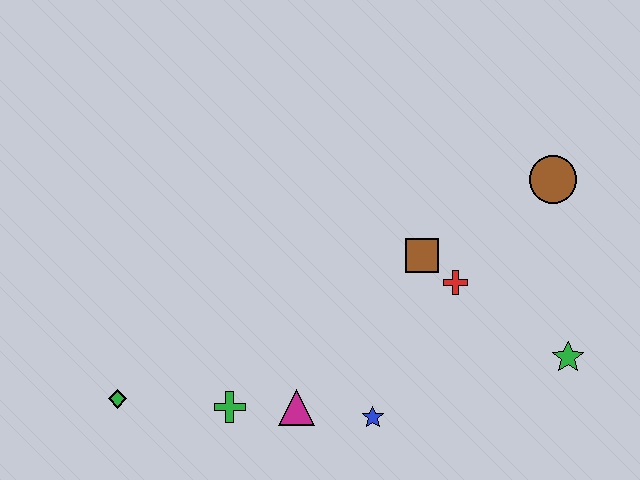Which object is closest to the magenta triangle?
The green cross is closest to the magenta triangle.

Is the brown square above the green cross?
Yes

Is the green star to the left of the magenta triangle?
No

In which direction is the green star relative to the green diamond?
The green star is to the right of the green diamond.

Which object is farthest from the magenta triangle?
The brown circle is farthest from the magenta triangle.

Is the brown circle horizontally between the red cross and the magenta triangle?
No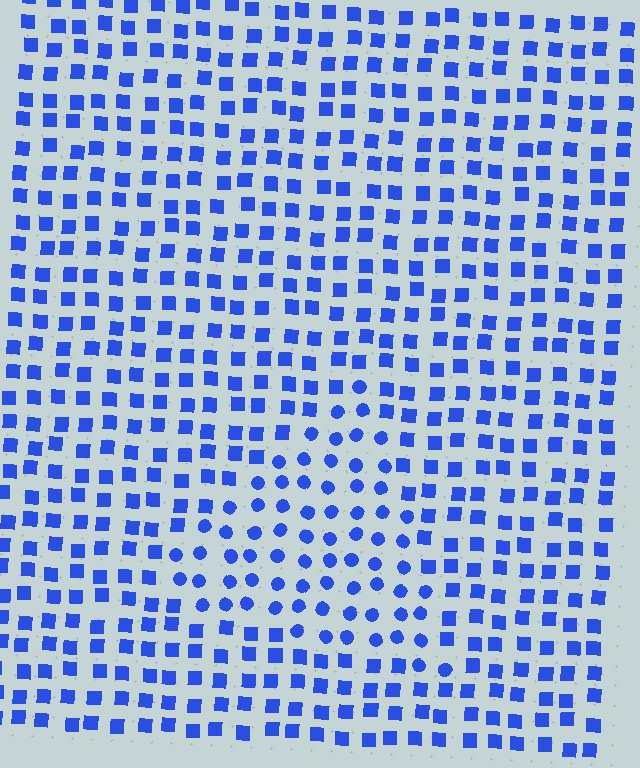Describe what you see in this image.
The image is filled with small blue elements arranged in a uniform grid. A triangle-shaped region contains circles, while the surrounding area contains squares. The boundary is defined purely by the change in element shape.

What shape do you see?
I see a triangle.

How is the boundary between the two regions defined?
The boundary is defined by a change in element shape: circles inside vs. squares outside. All elements share the same color and spacing.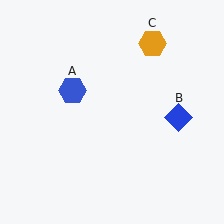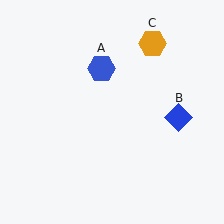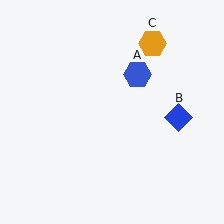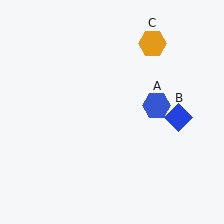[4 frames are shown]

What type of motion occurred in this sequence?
The blue hexagon (object A) rotated clockwise around the center of the scene.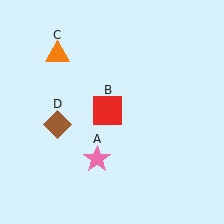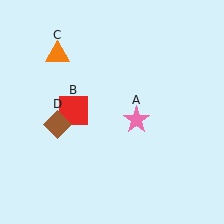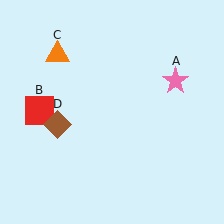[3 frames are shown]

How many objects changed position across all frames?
2 objects changed position: pink star (object A), red square (object B).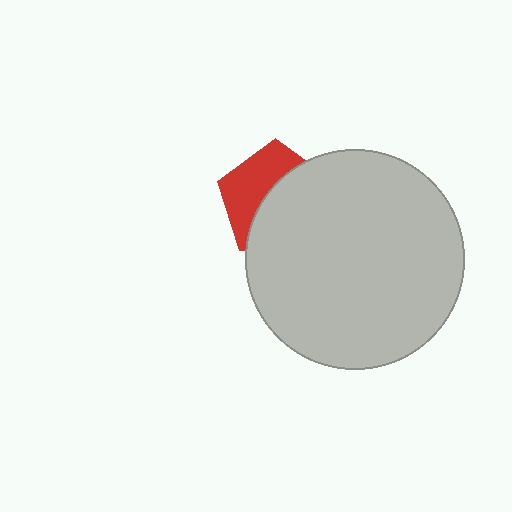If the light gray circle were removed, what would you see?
You would see the complete red pentagon.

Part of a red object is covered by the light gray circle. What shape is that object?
It is a pentagon.